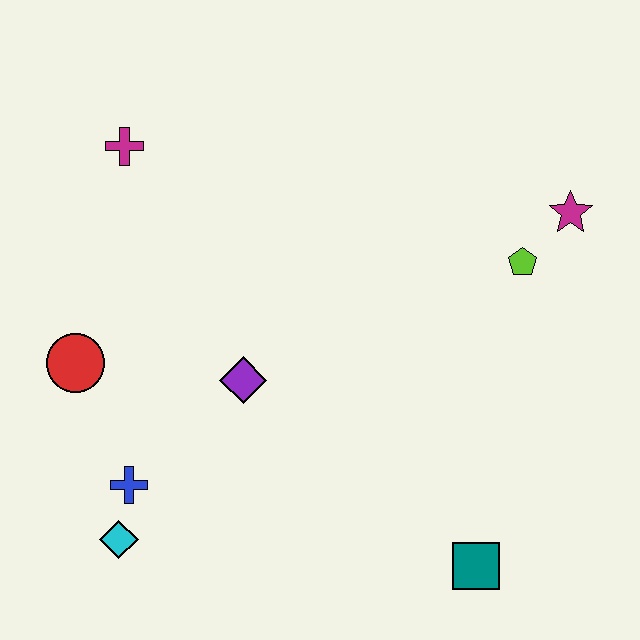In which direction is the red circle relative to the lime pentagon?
The red circle is to the left of the lime pentagon.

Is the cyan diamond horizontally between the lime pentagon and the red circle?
Yes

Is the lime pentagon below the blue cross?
No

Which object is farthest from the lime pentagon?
The cyan diamond is farthest from the lime pentagon.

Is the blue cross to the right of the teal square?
No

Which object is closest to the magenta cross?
The red circle is closest to the magenta cross.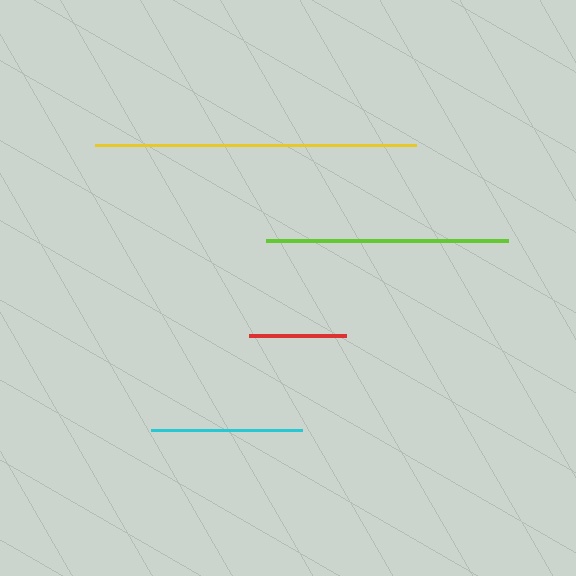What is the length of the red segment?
The red segment is approximately 98 pixels long.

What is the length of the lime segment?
The lime segment is approximately 242 pixels long.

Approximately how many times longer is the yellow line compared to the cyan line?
The yellow line is approximately 2.1 times the length of the cyan line.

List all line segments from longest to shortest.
From longest to shortest: yellow, lime, cyan, red.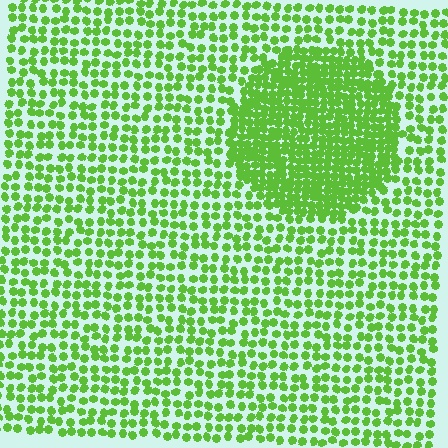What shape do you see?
I see a circle.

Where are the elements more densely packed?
The elements are more densely packed inside the circle boundary.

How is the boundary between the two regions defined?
The boundary is defined by a change in element density (approximately 2.1x ratio). All elements are the same color, size, and shape.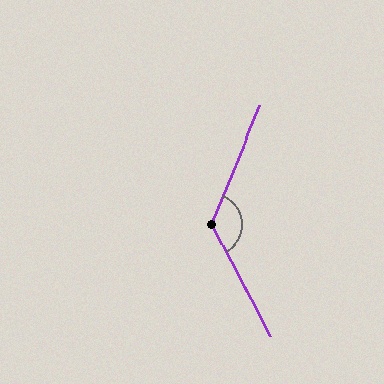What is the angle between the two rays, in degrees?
Approximately 130 degrees.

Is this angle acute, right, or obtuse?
It is obtuse.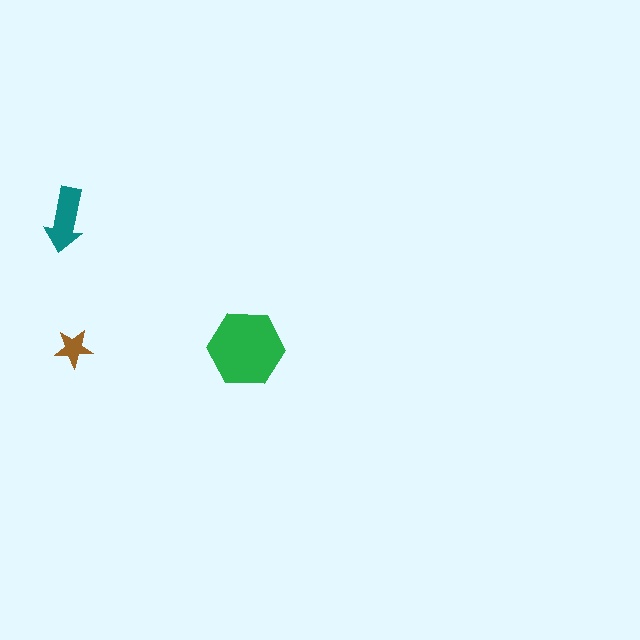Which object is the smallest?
The brown star.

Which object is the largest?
The green hexagon.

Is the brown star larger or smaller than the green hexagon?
Smaller.